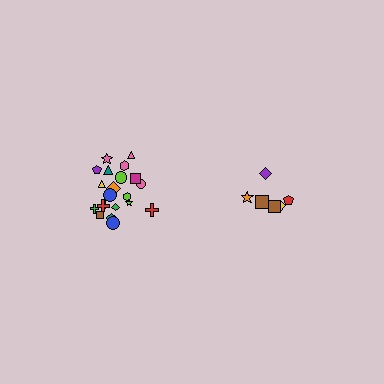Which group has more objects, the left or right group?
The left group.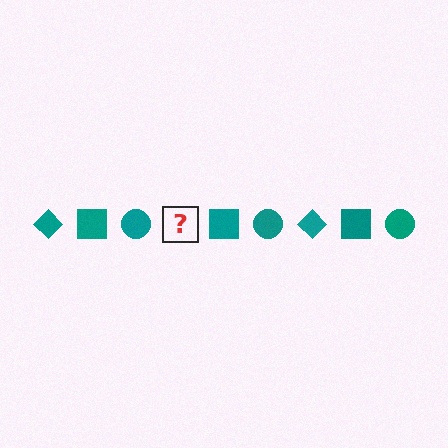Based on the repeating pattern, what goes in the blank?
The blank should be a teal diamond.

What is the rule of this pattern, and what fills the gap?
The rule is that the pattern cycles through diamond, square, circle shapes in teal. The gap should be filled with a teal diamond.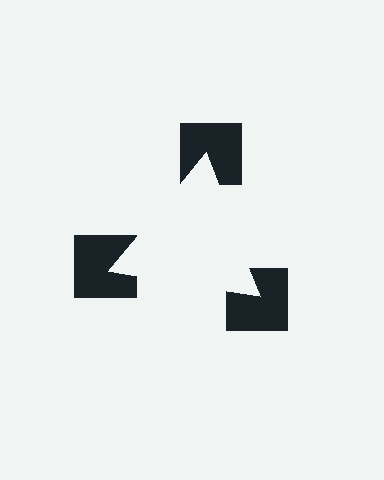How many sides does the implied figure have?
3 sides.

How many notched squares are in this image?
There are 3 — one at each vertex of the illusory triangle.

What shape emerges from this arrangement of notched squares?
An illusory triangle — its edges are inferred from the aligned wedge cuts in the notched squares, not physically drawn.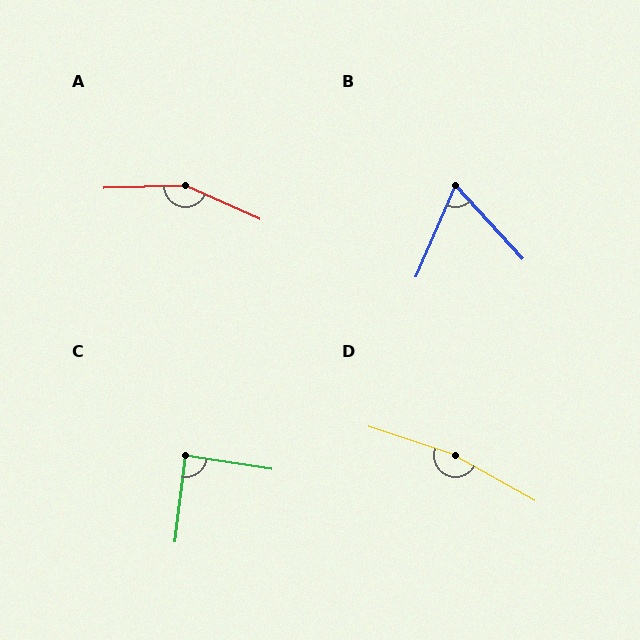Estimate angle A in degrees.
Approximately 154 degrees.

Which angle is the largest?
D, at approximately 169 degrees.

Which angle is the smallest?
B, at approximately 66 degrees.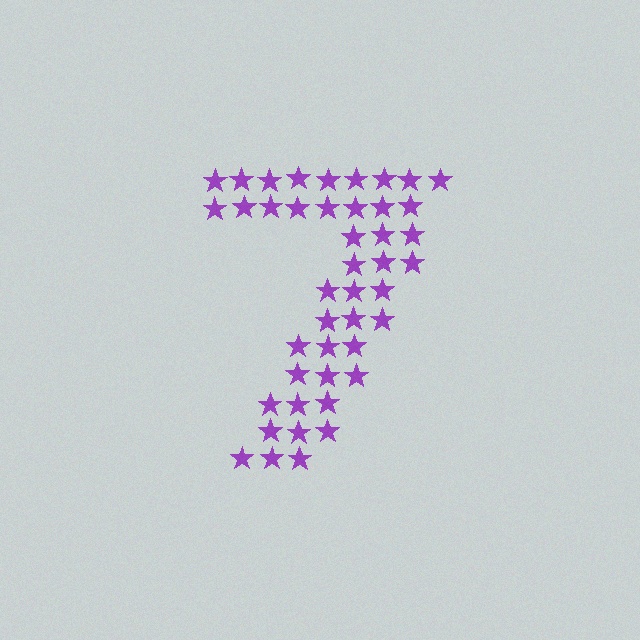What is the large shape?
The large shape is the digit 7.